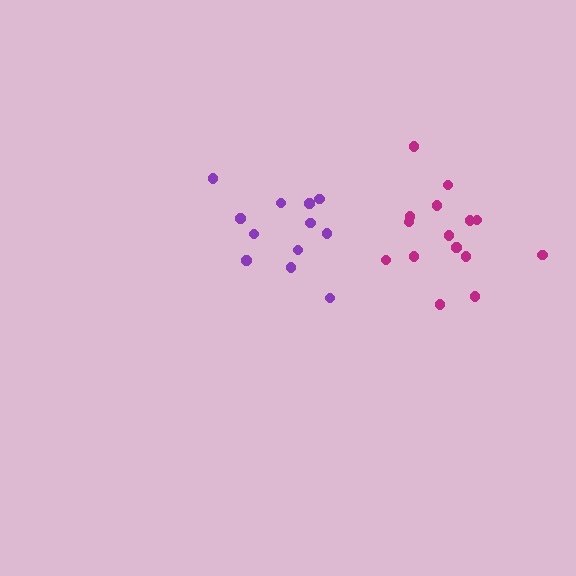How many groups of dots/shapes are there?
There are 2 groups.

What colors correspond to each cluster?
The clusters are colored: purple, magenta.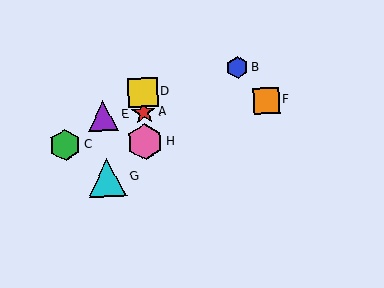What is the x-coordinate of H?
Object H is at x≈145.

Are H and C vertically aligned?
No, H is at x≈145 and C is at x≈65.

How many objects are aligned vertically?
3 objects (A, D, H) are aligned vertically.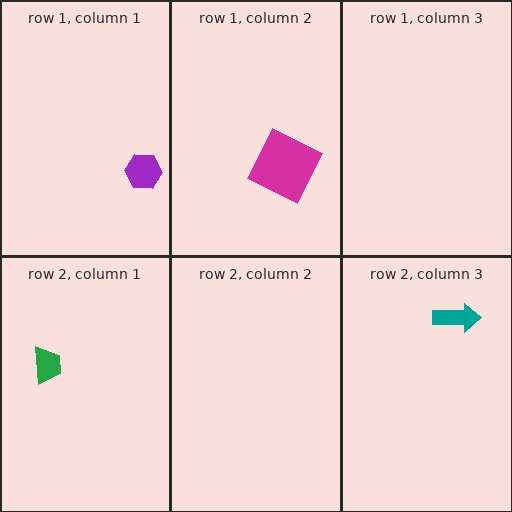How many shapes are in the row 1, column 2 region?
1.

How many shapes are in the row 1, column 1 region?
1.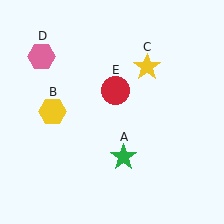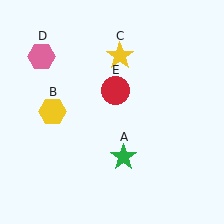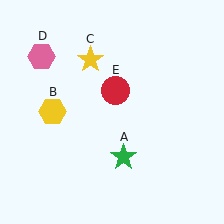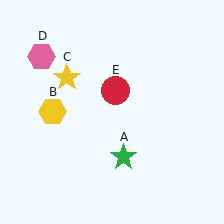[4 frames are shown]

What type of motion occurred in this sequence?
The yellow star (object C) rotated counterclockwise around the center of the scene.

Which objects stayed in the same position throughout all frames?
Green star (object A) and yellow hexagon (object B) and pink hexagon (object D) and red circle (object E) remained stationary.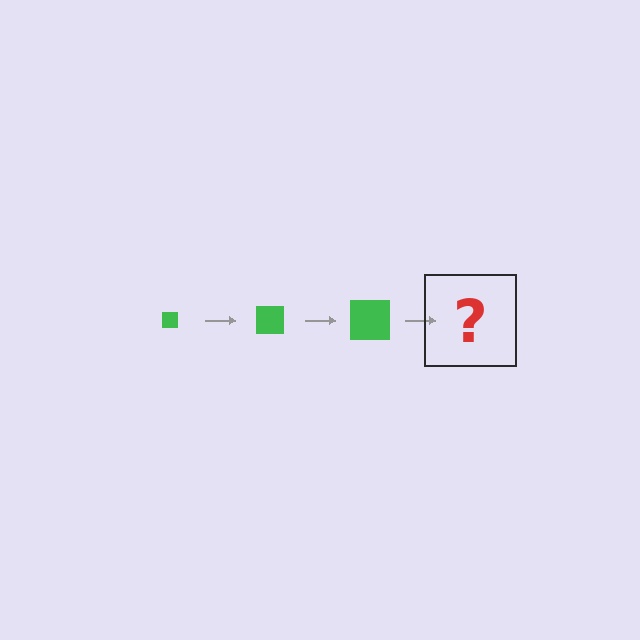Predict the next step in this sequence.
The next step is a green square, larger than the previous one.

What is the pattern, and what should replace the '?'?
The pattern is that the square gets progressively larger each step. The '?' should be a green square, larger than the previous one.